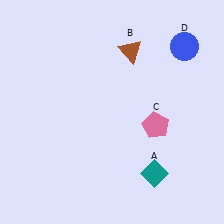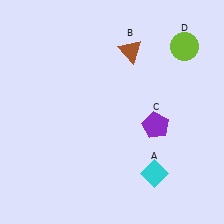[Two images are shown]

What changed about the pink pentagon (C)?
In Image 1, C is pink. In Image 2, it changed to purple.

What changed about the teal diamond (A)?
In Image 1, A is teal. In Image 2, it changed to cyan.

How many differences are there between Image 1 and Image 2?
There are 3 differences between the two images.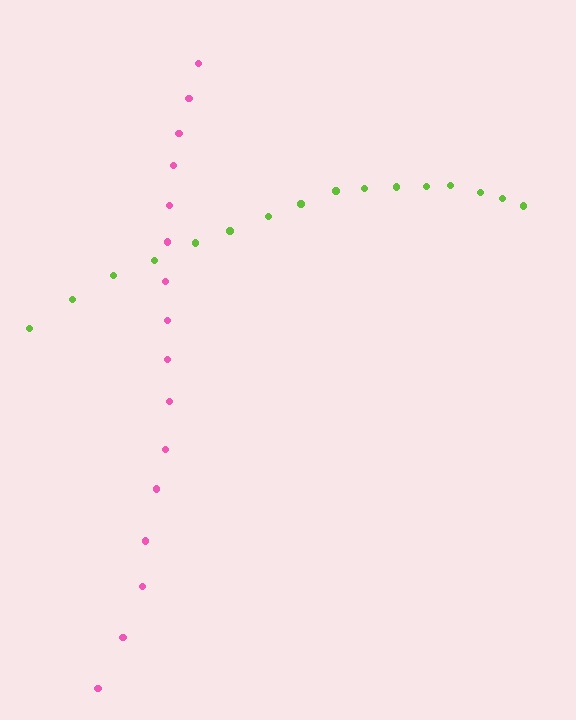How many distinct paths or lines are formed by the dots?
There are 2 distinct paths.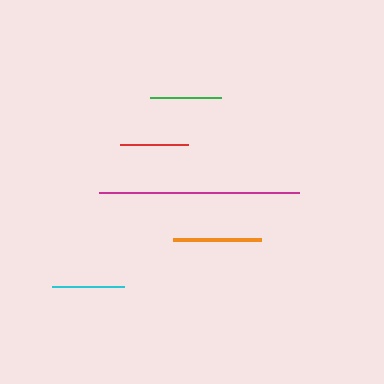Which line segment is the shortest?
The red line is the shortest at approximately 67 pixels.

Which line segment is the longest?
The magenta line is the longest at approximately 199 pixels.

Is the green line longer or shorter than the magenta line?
The magenta line is longer than the green line.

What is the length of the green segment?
The green segment is approximately 71 pixels long.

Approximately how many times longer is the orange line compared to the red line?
The orange line is approximately 1.3 times the length of the red line.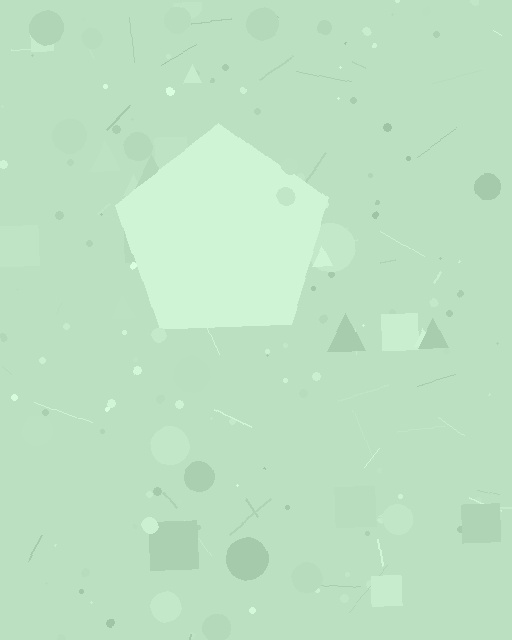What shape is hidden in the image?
A pentagon is hidden in the image.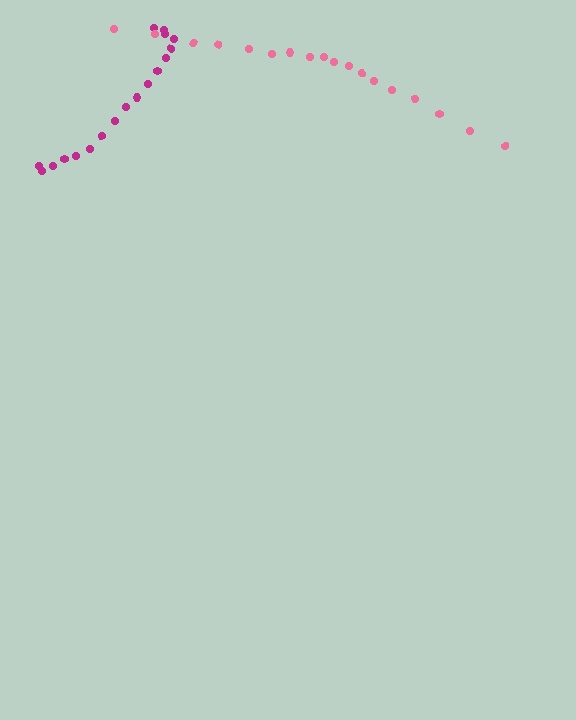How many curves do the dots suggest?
There are 2 distinct paths.